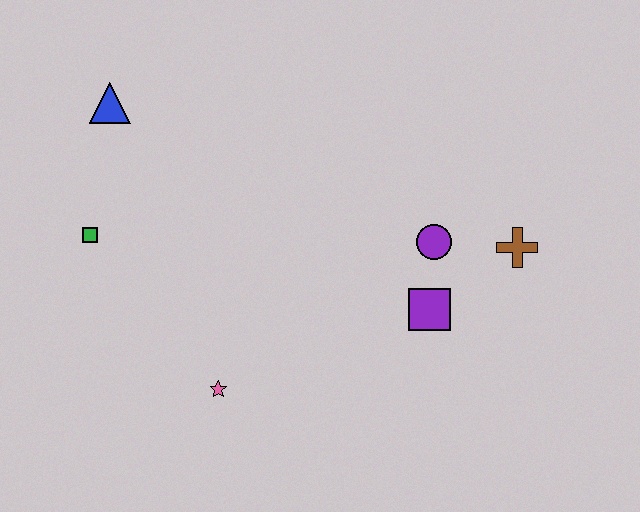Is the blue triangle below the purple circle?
No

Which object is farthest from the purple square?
The blue triangle is farthest from the purple square.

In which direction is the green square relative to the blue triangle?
The green square is below the blue triangle.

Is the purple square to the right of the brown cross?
No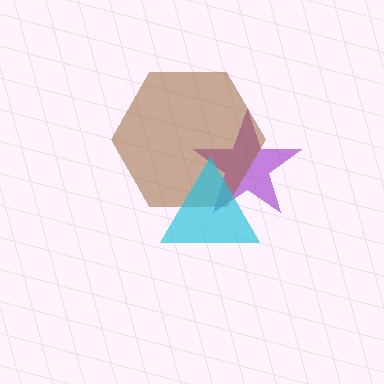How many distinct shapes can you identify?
There are 3 distinct shapes: a purple star, a brown hexagon, a cyan triangle.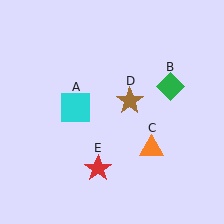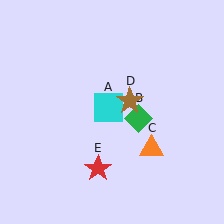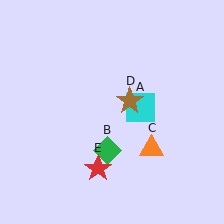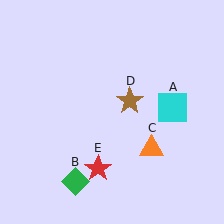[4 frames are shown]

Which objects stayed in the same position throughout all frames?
Orange triangle (object C) and brown star (object D) and red star (object E) remained stationary.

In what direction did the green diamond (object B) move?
The green diamond (object B) moved down and to the left.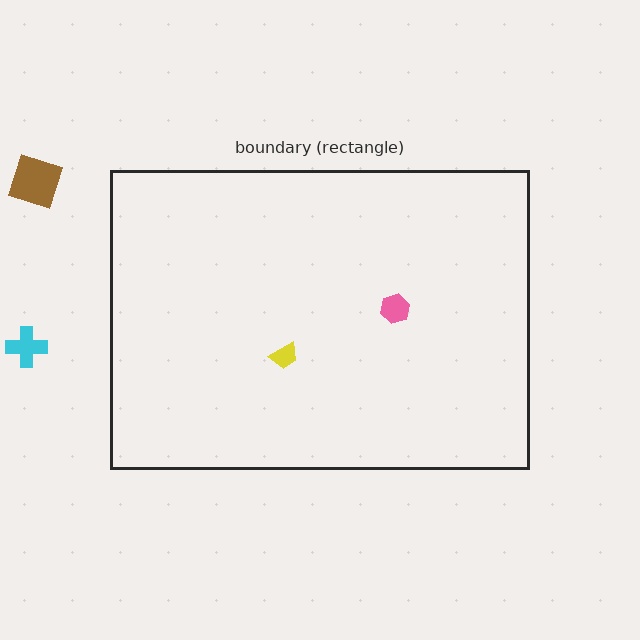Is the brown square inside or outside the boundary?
Outside.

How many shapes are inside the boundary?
2 inside, 2 outside.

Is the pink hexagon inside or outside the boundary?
Inside.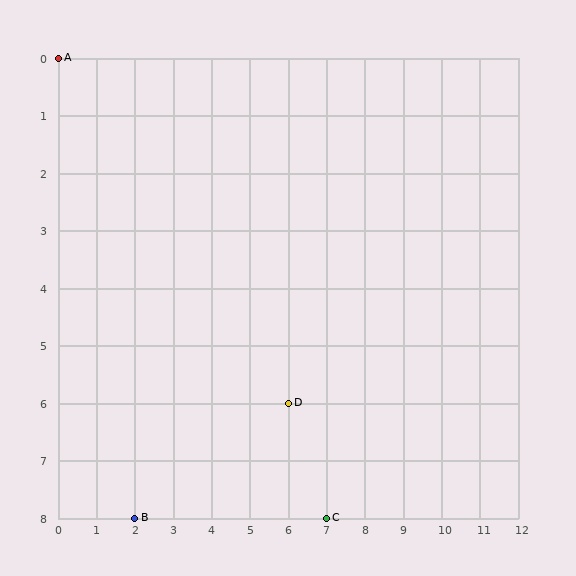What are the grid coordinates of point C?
Point C is at grid coordinates (7, 8).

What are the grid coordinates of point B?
Point B is at grid coordinates (2, 8).